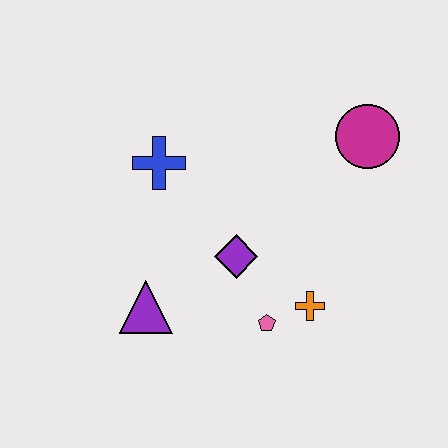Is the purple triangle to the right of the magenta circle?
No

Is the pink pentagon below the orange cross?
Yes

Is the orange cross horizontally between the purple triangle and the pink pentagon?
No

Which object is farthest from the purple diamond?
The magenta circle is farthest from the purple diamond.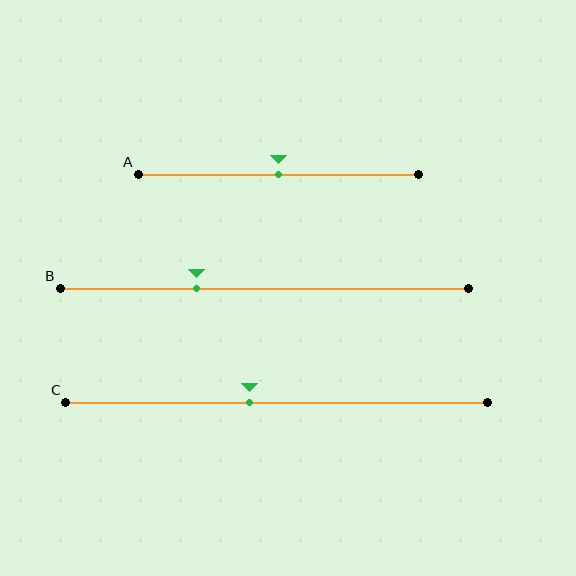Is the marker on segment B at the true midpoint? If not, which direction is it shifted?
No, the marker on segment B is shifted to the left by about 17% of the segment length.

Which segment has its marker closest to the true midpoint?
Segment A has its marker closest to the true midpoint.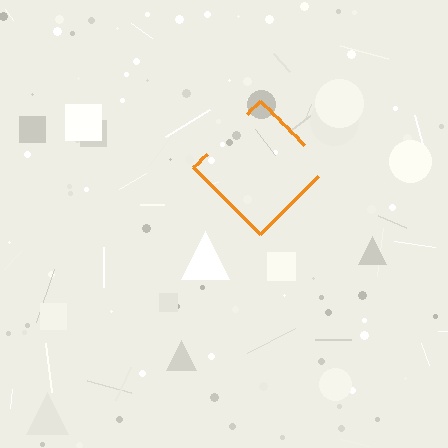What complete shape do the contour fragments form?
The contour fragments form a diamond.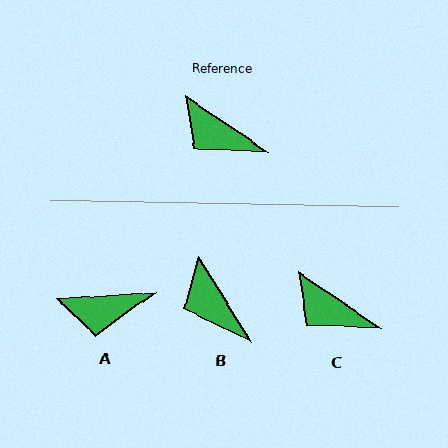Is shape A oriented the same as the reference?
No, it is off by about 38 degrees.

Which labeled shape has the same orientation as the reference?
C.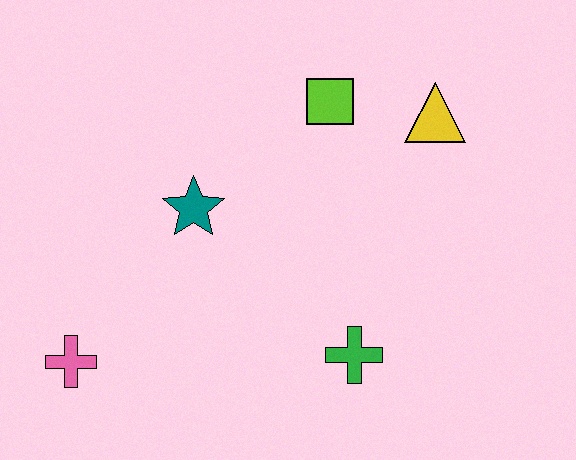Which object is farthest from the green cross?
The pink cross is farthest from the green cross.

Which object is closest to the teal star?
The lime square is closest to the teal star.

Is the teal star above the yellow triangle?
No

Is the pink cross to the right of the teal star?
No